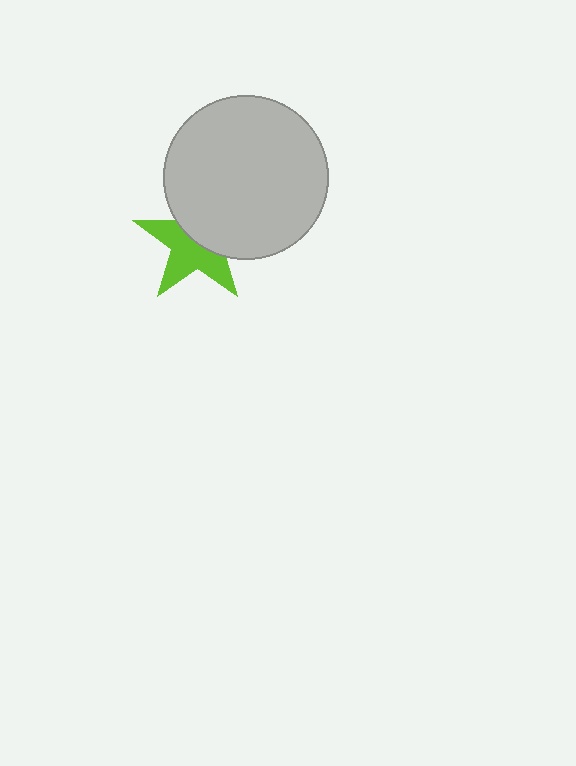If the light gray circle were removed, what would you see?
You would see the complete lime star.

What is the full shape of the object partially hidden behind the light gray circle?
The partially hidden object is a lime star.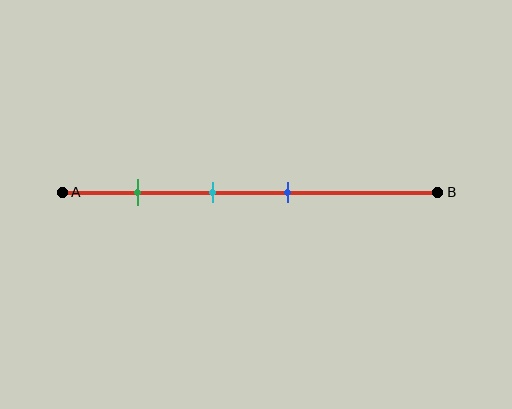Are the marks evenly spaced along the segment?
Yes, the marks are approximately evenly spaced.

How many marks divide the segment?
There are 3 marks dividing the segment.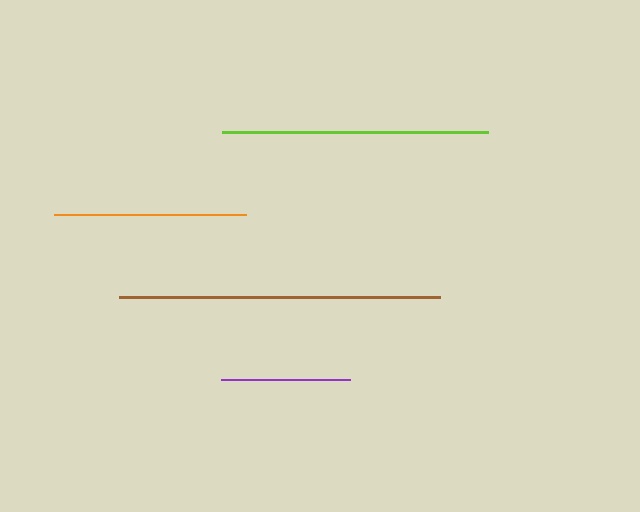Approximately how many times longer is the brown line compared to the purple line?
The brown line is approximately 2.5 times the length of the purple line.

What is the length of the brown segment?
The brown segment is approximately 321 pixels long.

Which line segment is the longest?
The brown line is the longest at approximately 321 pixels.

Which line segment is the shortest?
The purple line is the shortest at approximately 129 pixels.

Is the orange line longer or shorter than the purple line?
The orange line is longer than the purple line.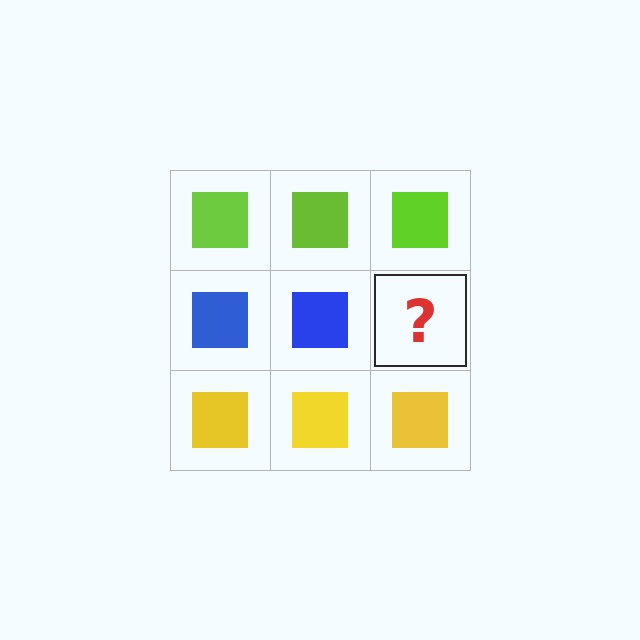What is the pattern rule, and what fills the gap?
The rule is that each row has a consistent color. The gap should be filled with a blue square.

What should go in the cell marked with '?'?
The missing cell should contain a blue square.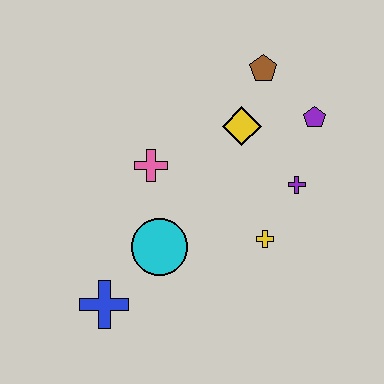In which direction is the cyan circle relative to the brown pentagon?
The cyan circle is below the brown pentagon.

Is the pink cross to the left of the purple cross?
Yes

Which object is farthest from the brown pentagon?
The blue cross is farthest from the brown pentagon.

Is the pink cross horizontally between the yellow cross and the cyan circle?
No